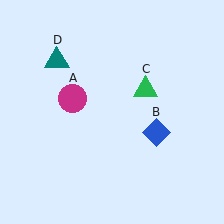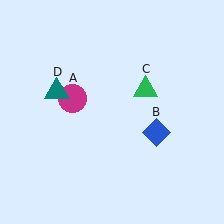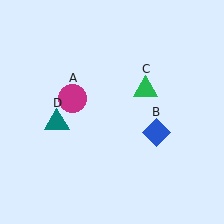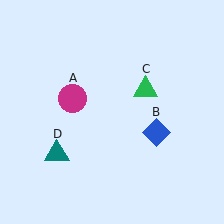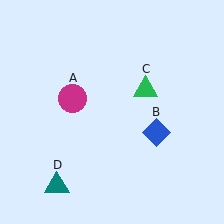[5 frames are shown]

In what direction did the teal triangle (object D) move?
The teal triangle (object D) moved down.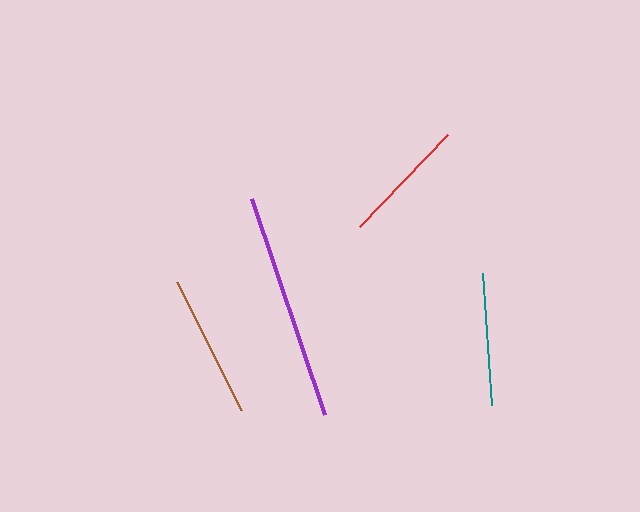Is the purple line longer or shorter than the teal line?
The purple line is longer than the teal line.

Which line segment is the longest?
The purple line is the longest at approximately 229 pixels.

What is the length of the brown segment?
The brown segment is approximately 144 pixels long.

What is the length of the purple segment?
The purple segment is approximately 229 pixels long.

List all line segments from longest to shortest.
From longest to shortest: purple, brown, teal, red.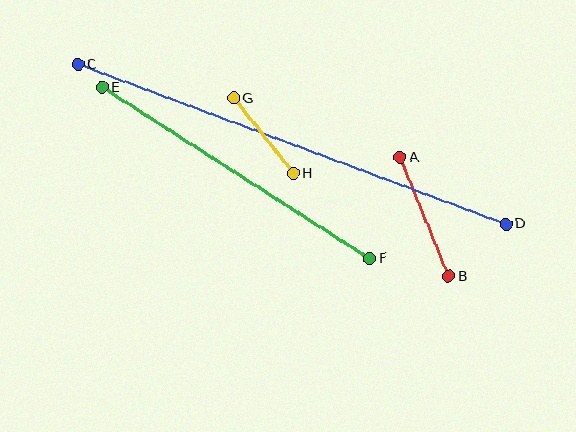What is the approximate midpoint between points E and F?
The midpoint is at approximately (236, 173) pixels.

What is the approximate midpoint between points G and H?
The midpoint is at approximately (263, 136) pixels.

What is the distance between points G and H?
The distance is approximately 96 pixels.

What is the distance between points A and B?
The distance is approximately 129 pixels.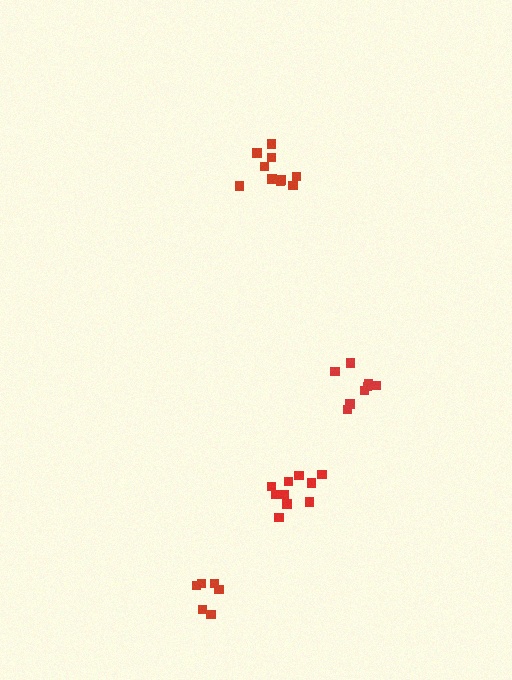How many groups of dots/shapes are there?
There are 4 groups.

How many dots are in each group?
Group 1: 10 dots, Group 2: 6 dots, Group 3: 10 dots, Group 4: 8 dots (34 total).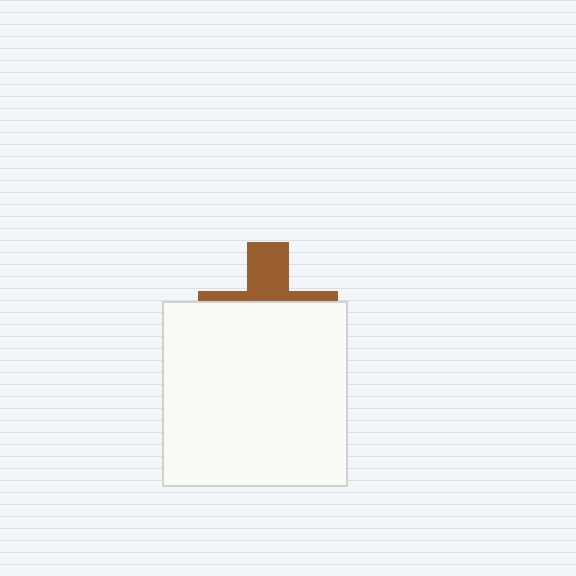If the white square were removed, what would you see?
You would see the complete brown cross.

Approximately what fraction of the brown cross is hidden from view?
Roughly 65% of the brown cross is hidden behind the white square.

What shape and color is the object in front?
The object in front is a white square.